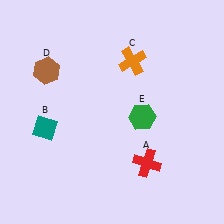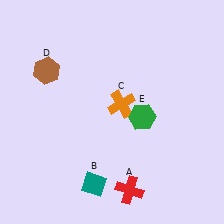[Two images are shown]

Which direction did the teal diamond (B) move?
The teal diamond (B) moved down.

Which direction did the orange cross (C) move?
The orange cross (C) moved down.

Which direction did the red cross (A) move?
The red cross (A) moved down.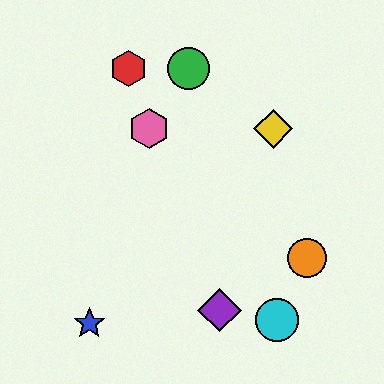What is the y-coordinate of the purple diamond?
The purple diamond is at y≈310.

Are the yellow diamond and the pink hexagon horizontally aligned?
Yes, both are at y≈129.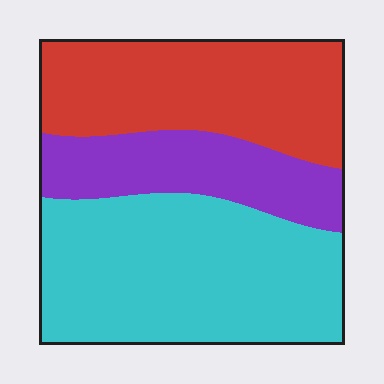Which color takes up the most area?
Cyan, at roughly 45%.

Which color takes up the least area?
Purple, at roughly 20%.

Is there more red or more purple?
Red.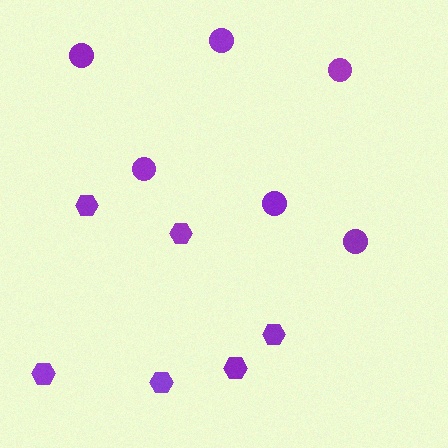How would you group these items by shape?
There are 2 groups: one group of hexagons (6) and one group of circles (6).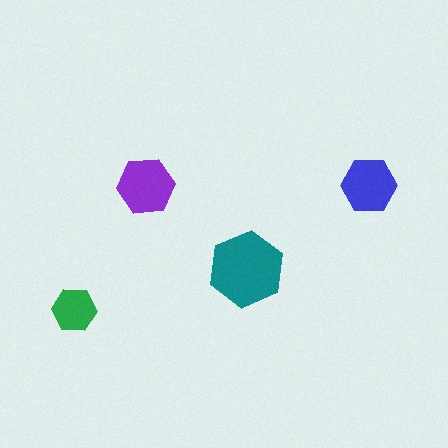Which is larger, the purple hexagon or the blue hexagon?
The purple one.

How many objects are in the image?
There are 4 objects in the image.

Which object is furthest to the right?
The blue hexagon is rightmost.